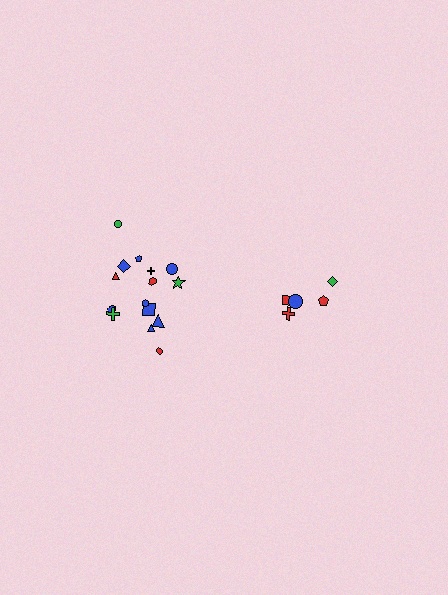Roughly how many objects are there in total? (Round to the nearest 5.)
Roughly 20 objects in total.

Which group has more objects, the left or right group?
The left group.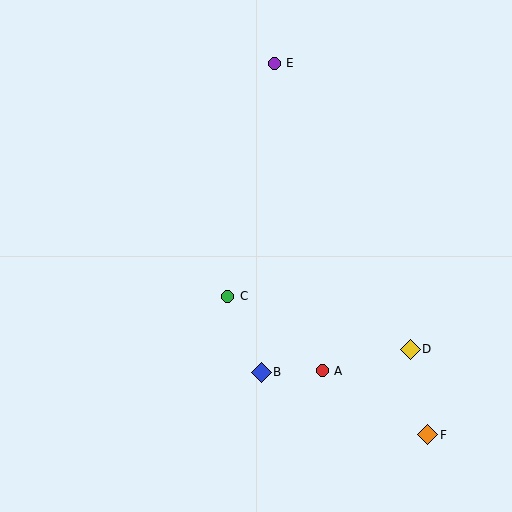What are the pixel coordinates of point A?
Point A is at (322, 371).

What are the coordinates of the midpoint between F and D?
The midpoint between F and D is at (419, 392).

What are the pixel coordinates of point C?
Point C is at (228, 296).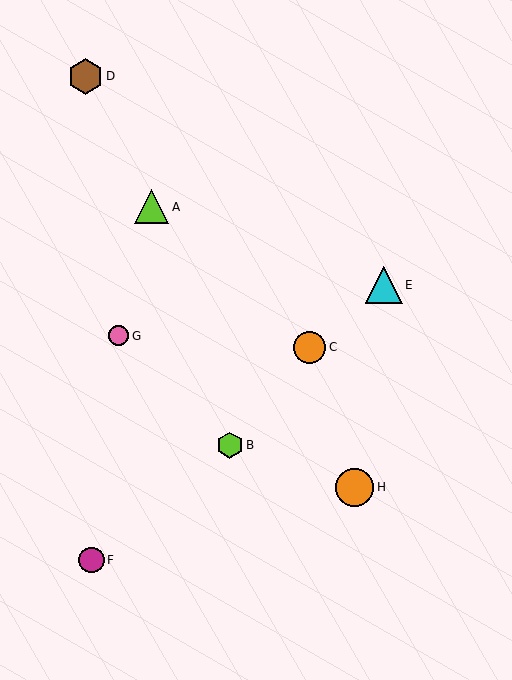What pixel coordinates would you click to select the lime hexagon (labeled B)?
Click at (230, 445) to select the lime hexagon B.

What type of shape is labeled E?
Shape E is a cyan triangle.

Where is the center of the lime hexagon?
The center of the lime hexagon is at (230, 445).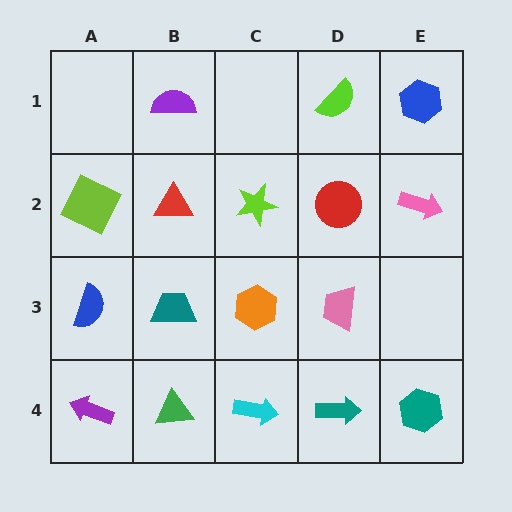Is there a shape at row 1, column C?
No, that cell is empty.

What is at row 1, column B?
A purple semicircle.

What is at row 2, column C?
A lime star.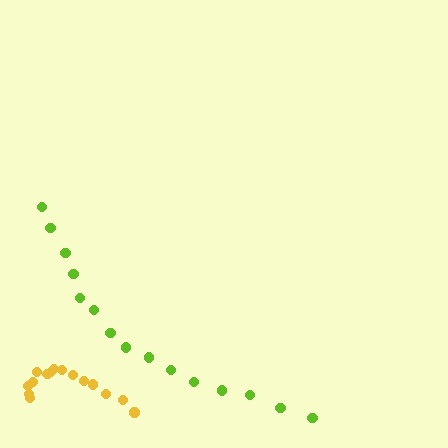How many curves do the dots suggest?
There are 2 distinct paths.